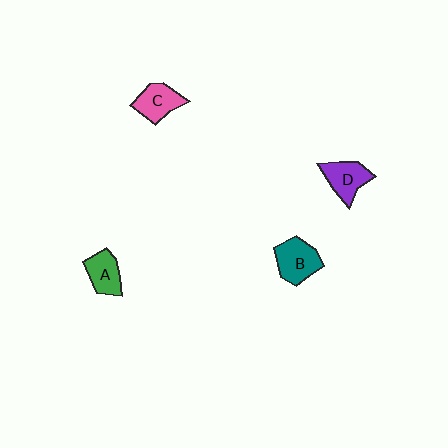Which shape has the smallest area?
Shape A (green).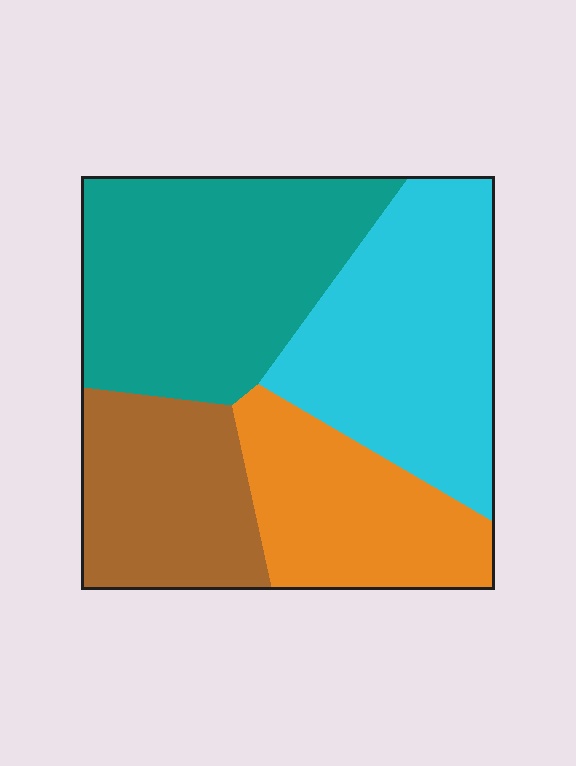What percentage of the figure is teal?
Teal covers around 30% of the figure.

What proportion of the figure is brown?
Brown takes up less than a quarter of the figure.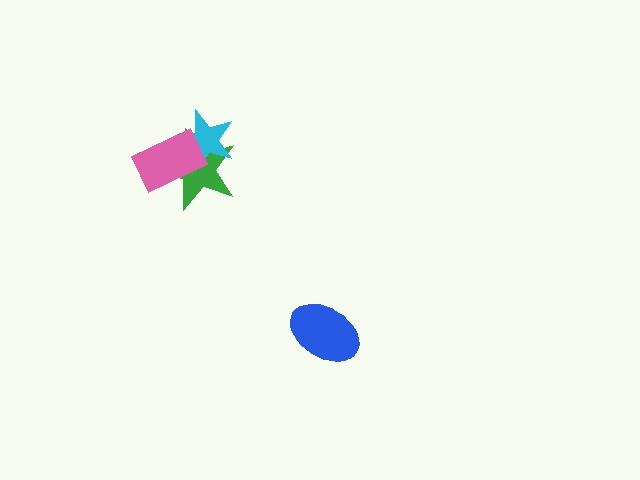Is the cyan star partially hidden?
Yes, it is partially covered by another shape.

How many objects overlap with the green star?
2 objects overlap with the green star.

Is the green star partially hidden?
Yes, it is partially covered by another shape.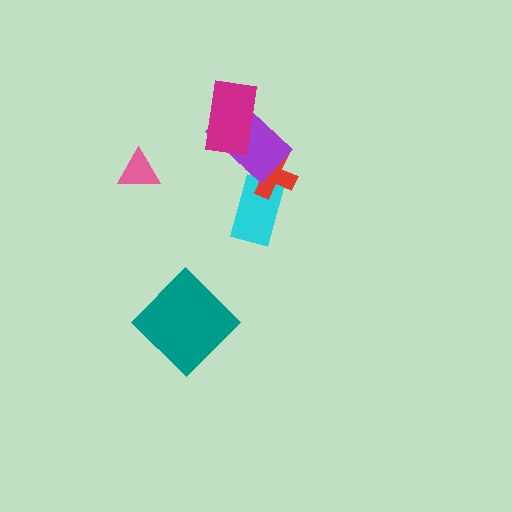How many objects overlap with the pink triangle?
0 objects overlap with the pink triangle.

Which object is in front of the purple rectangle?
The magenta rectangle is in front of the purple rectangle.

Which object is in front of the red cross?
The purple rectangle is in front of the red cross.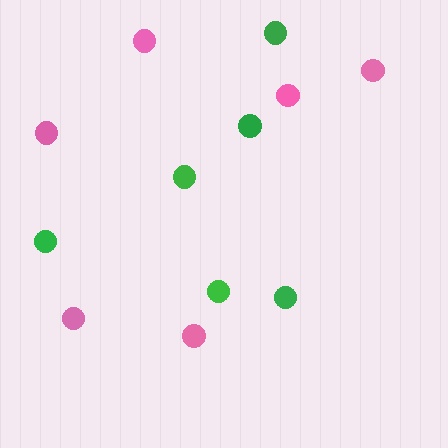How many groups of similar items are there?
There are 2 groups: one group of pink circles (6) and one group of green circles (6).